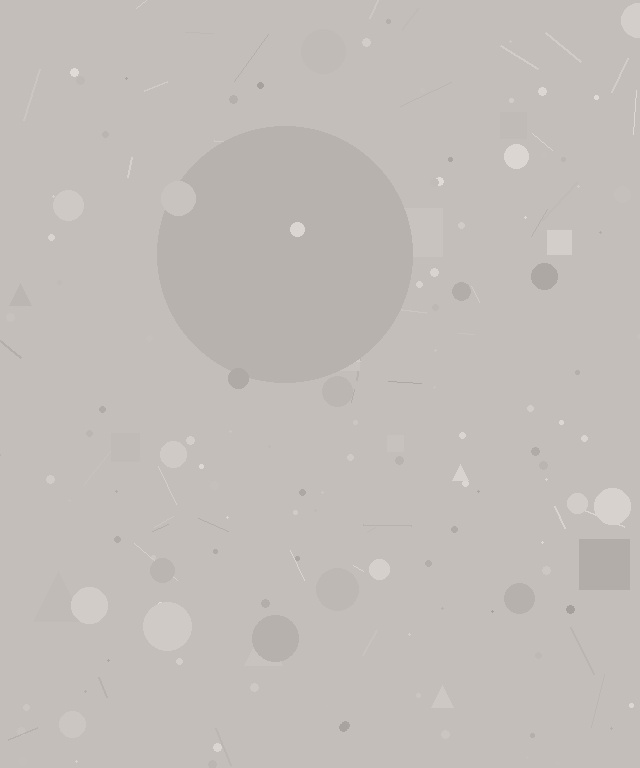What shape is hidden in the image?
A circle is hidden in the image.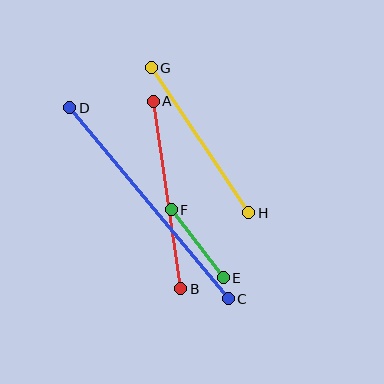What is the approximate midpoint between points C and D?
The midpoint is at approximately (149, 203) pixels.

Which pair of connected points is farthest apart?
Points C and D are farthest apart.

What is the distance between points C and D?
The distance is approximately 248 pixels.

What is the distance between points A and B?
The distance is approximately 189 pixels.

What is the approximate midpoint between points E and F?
The midpoint is at approximately (197, 244) pixels.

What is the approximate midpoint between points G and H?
The midpoint is at approximately (200, 140) pixels.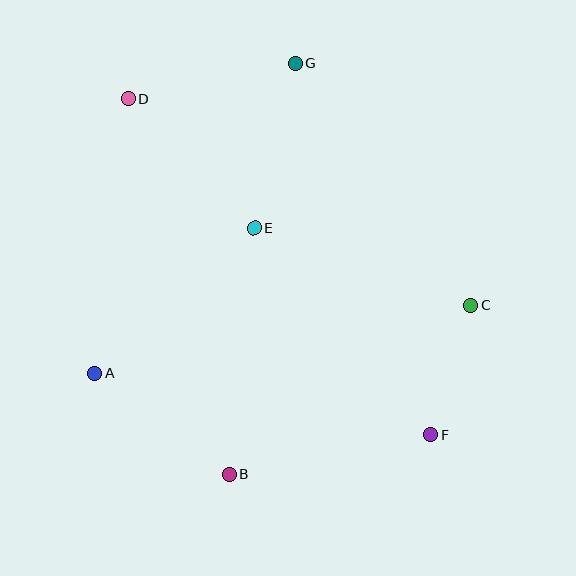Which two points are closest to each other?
Points C and F are closest to each other.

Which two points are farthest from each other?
Points D and F are farthest from each other.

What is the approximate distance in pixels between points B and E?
The distance between B and E is approximately 247 pixels.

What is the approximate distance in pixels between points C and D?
The distance between C and D is approximately 400 pixels.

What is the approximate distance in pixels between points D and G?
The distance between D and G is approximately 170 pixels.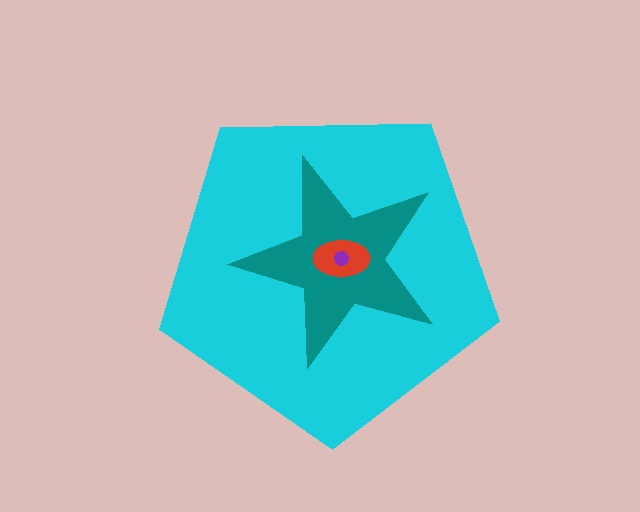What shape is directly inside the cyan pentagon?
The teal star.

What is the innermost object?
The purple circle.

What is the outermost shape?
The cyan pentagon.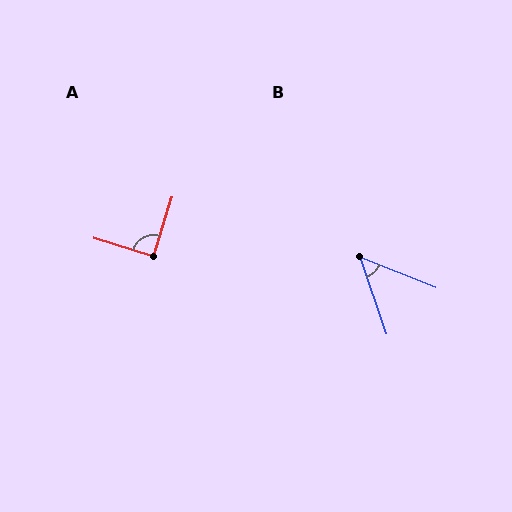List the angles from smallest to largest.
B (49°), A (90°).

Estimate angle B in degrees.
Approximately 49 degrees.